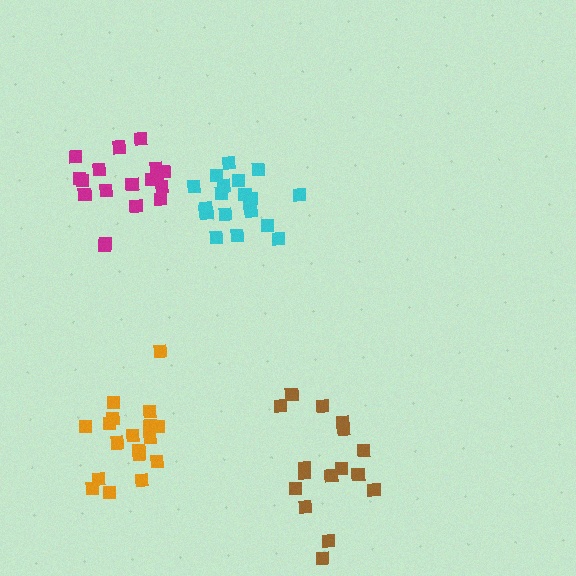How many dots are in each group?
Group 1: 16 dots, Group 2: 20 dots, Group 3: 18 dots, Group 4: 18 dots (72 total).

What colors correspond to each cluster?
The clusters are colored: brown, cyan, orange, magenta.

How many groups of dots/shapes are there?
There are 4 groups.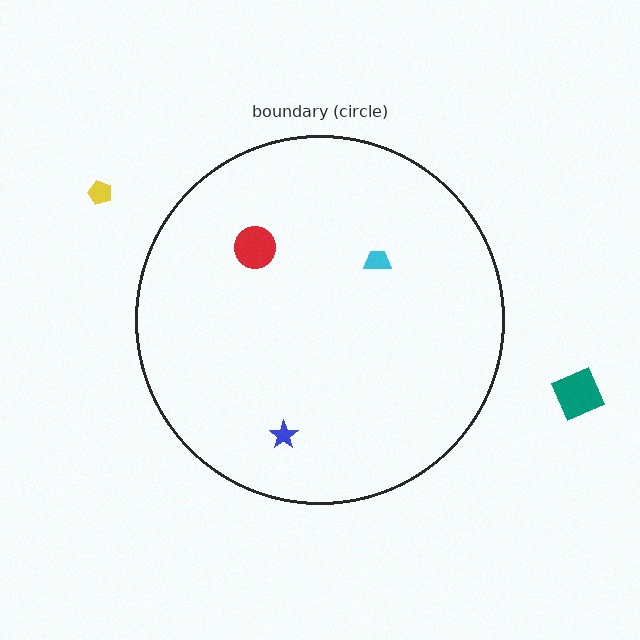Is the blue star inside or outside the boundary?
Inside.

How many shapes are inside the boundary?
3 inside, 2 outside.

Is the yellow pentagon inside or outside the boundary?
Outside.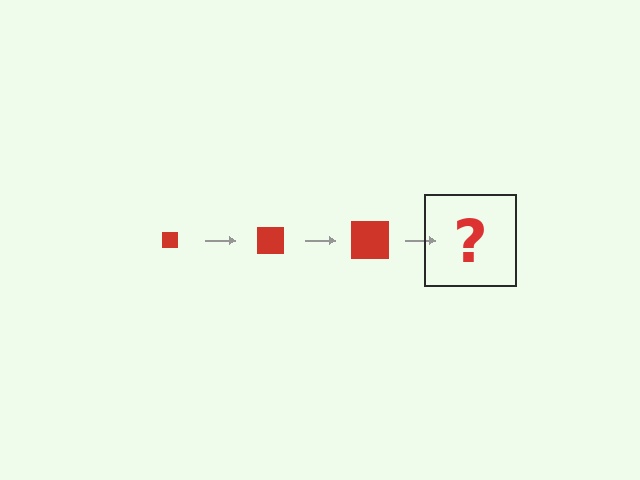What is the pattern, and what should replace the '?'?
The pattern is that the square gets progressively larger each step. The '?' should be a red square, larger than the previous one.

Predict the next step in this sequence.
The next step is a red square, larger than the previous one.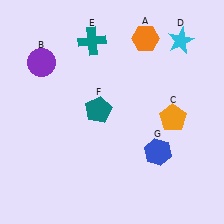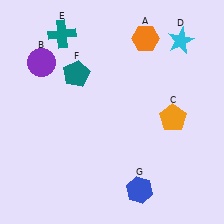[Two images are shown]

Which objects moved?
The objects that moved are: the teal cross (E), the teal pentagon (F), the blue hexagon (G).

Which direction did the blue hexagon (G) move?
The blue hexagon (G) moved down.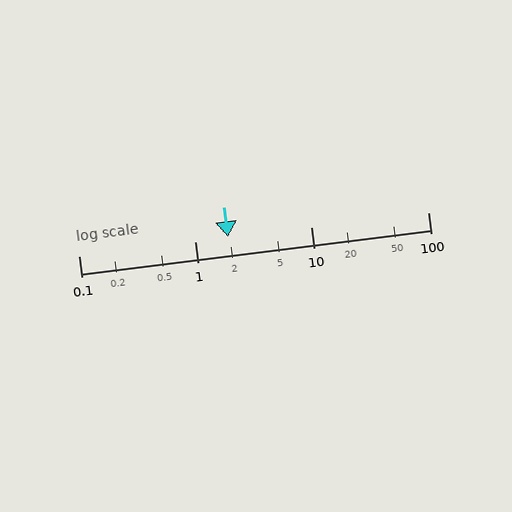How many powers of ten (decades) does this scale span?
The scale spans 3 decades, from 0.1 to 100.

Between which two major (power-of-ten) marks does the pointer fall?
The pointer is between 1 and 10.